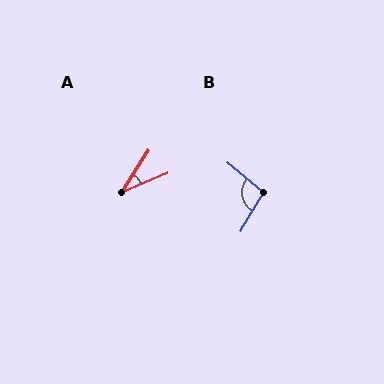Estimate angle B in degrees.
Approximately 100 degrees.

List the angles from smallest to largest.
A (34°), B (100°).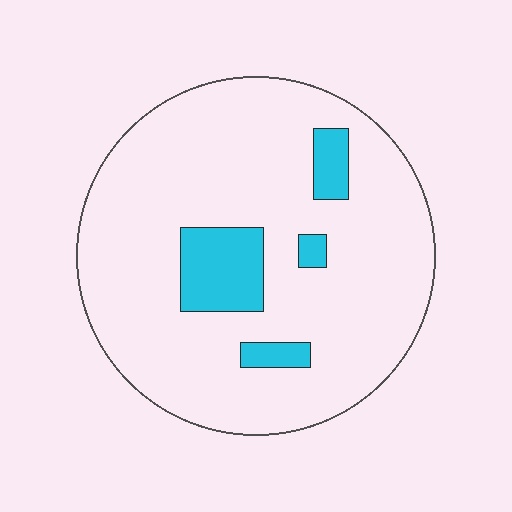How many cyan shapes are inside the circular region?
4.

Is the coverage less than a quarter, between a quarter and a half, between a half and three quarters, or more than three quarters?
Less than a quarter.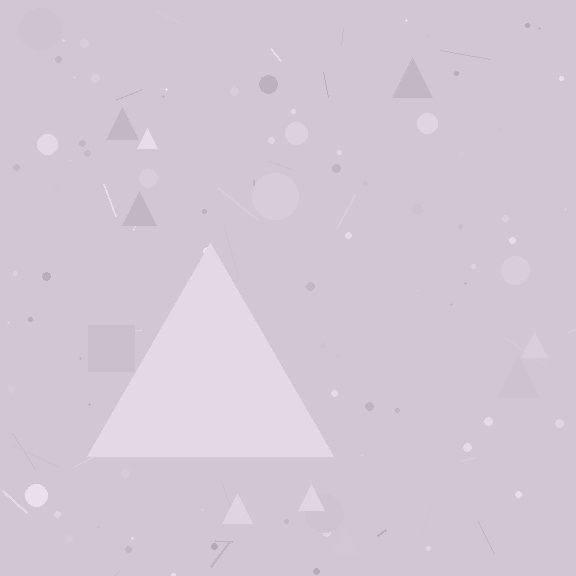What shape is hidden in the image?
A triangle is hidden in the image.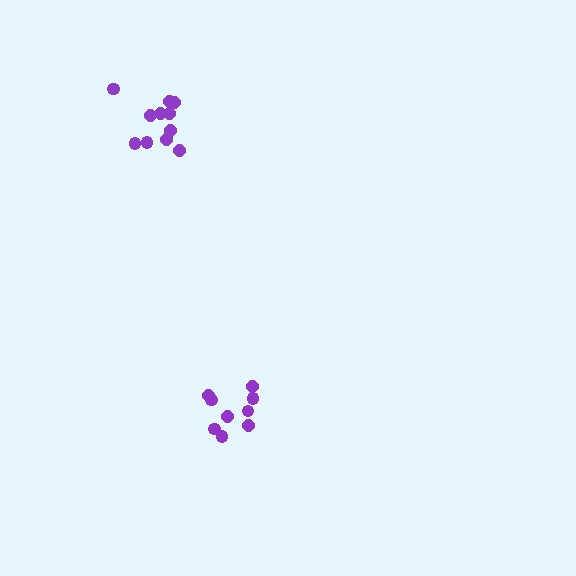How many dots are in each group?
Group 1: 11 dots, Group 2: 9 dots (20 total).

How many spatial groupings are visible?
There are 2 spatial groupings.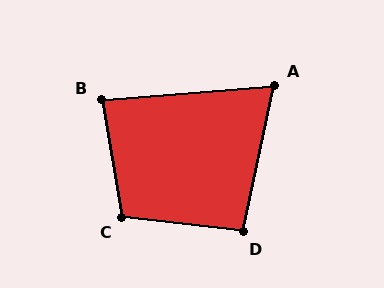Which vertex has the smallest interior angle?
A, at approximately 74 degrees.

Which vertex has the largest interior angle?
C, at approximately 106 degrees.